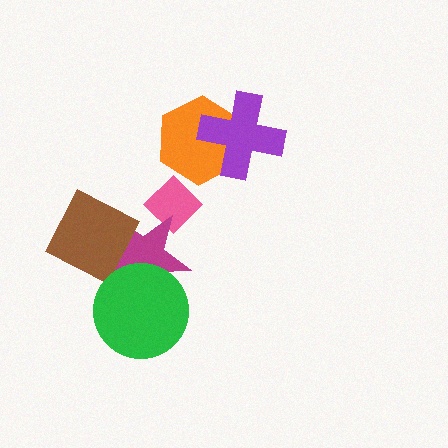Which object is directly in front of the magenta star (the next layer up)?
The brown diamond is directly in front of the magenta star.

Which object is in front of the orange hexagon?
The purple cross is in front of the orange hexagon.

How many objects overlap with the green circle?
1 object overlaps with the green circle.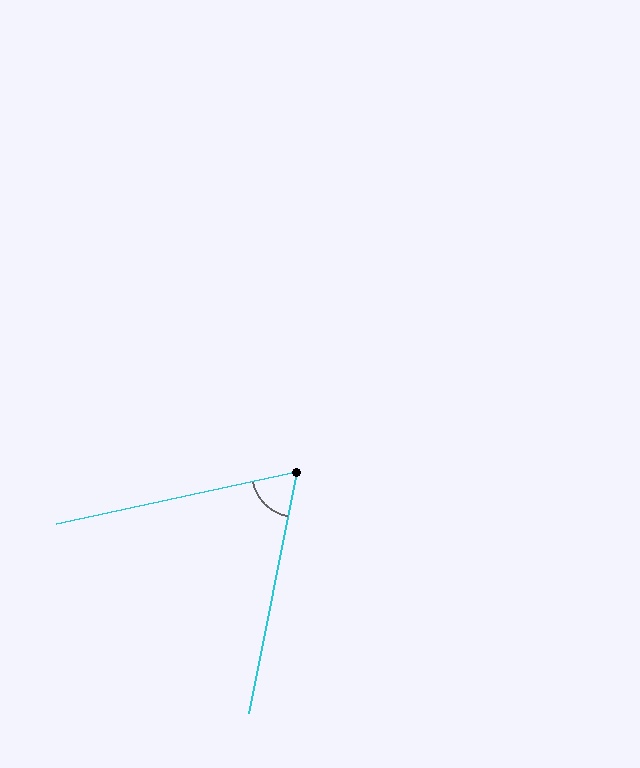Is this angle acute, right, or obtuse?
It is acute.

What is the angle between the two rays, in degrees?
Approximately 67 degrees.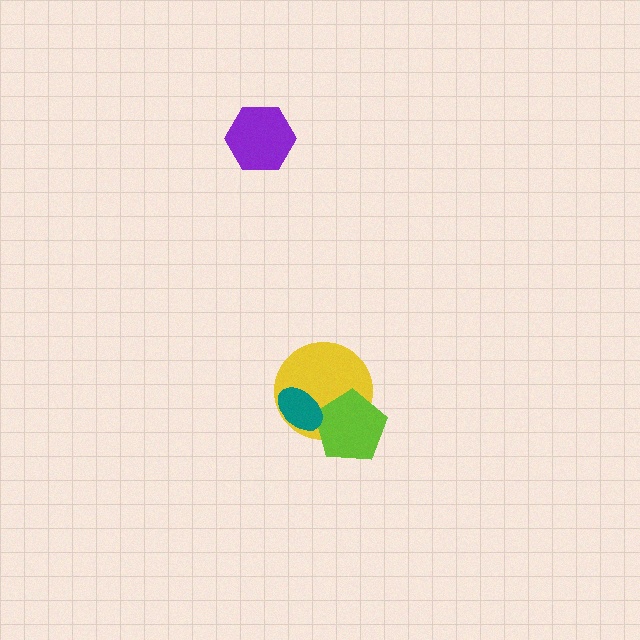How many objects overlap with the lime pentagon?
2 objects overlap with the lime pentagon.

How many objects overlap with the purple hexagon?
0 objects overlap with the purple hexagon.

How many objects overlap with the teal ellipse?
2 objects overlap with the teal ellipse.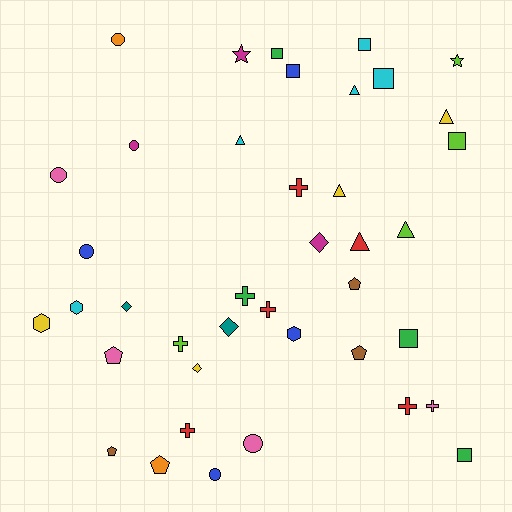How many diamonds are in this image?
There are 4 diamonds.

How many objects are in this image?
There are 40 objects.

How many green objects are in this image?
There are 4 green objects.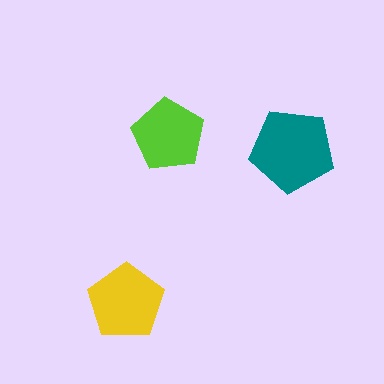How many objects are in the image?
There are 3 objects in the image.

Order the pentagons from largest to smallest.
the teal one, the yellow one, the lime one.